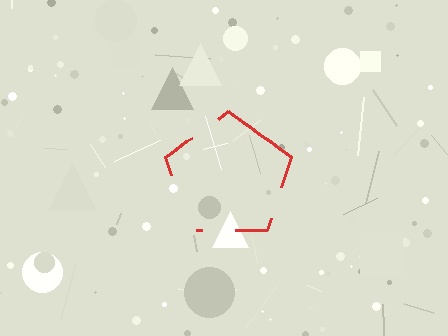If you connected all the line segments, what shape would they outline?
They would outline a pentagon.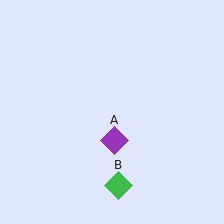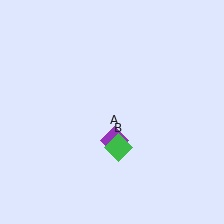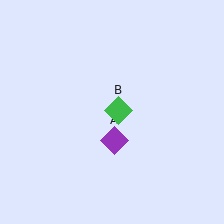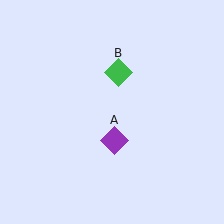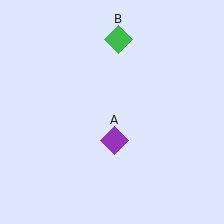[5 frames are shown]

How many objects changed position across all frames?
1 object changed position: green diamond (object B).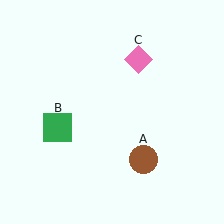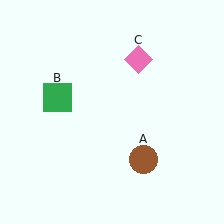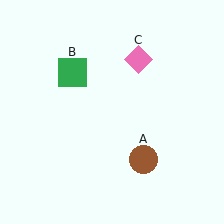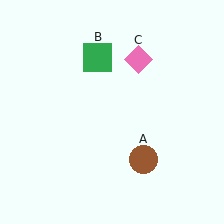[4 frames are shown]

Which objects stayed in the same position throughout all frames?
Brown circle (object A) and pink diamond (object C) remained stationary.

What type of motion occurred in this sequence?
The green square (object B) rotated clockwise around the center of the scene.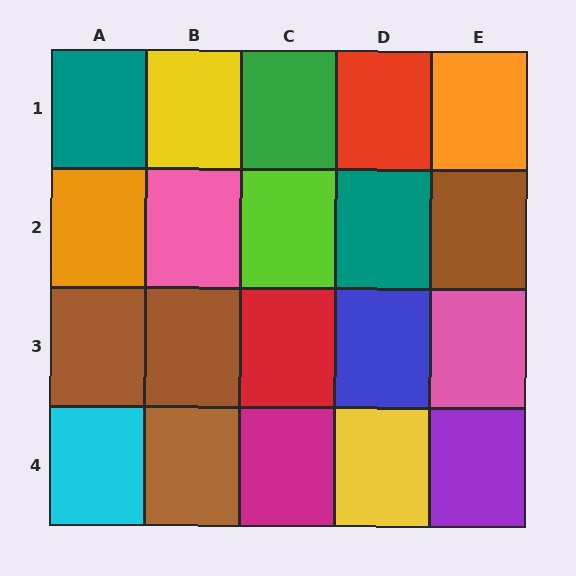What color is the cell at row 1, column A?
Teal.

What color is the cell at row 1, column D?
Red.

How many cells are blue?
1 cell is blue.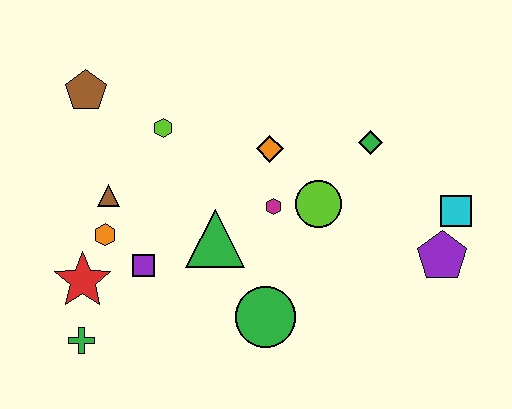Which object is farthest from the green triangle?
The cyan square is farthest from the green triangle.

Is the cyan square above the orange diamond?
No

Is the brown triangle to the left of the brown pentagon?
No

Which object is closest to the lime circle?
The magenta hexagon is closest to the lime circle.